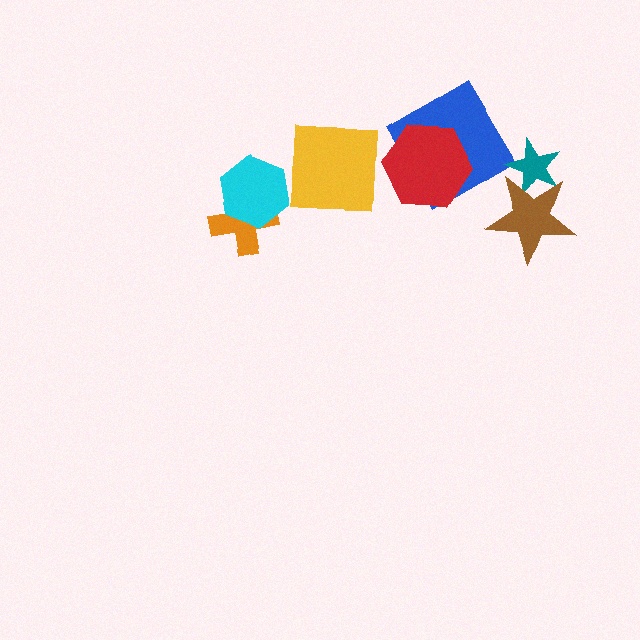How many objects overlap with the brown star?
1 object overlaps with the brown star.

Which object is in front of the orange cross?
The cyan hexagon is in front of the orange cross.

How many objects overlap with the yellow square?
0 objects overlap with the yellow square.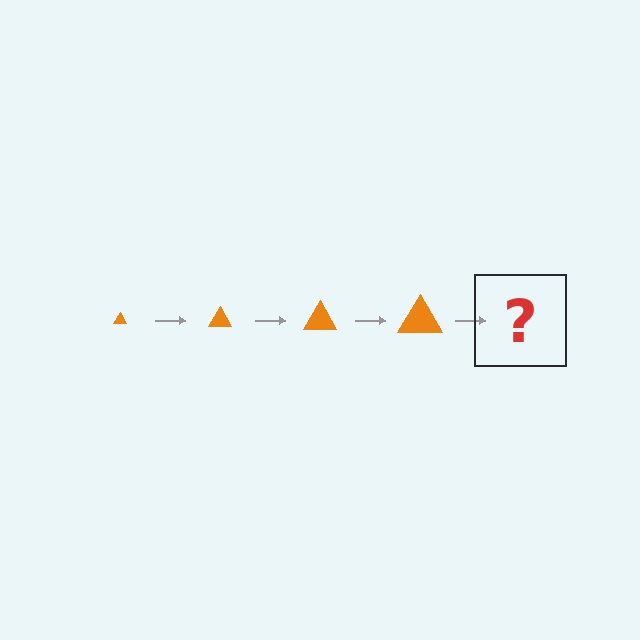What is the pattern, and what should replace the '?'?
The pattern is that the triangle gets progressively larger each step. The '?' should be an orange triangle, larger than the previous one.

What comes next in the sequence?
The next element should be an orange triangle, larger than the previous one.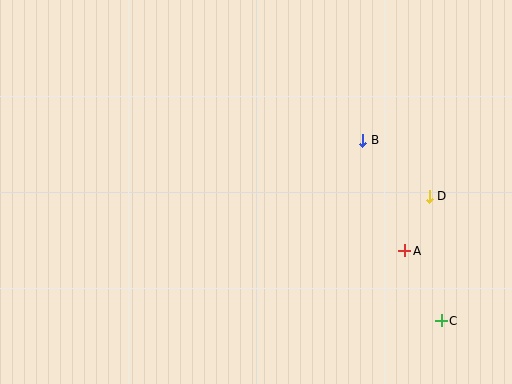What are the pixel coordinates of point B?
Point B is at (363, 140).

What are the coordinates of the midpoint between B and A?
The midpoint between B and A is at (384, 195).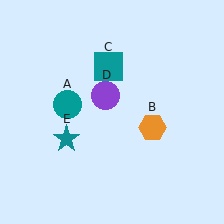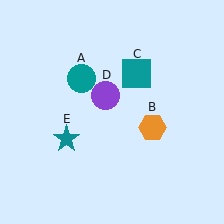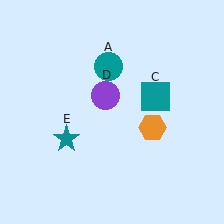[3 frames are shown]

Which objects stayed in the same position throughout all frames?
Orange hexagon (object B) and purple circle (object D) and teal star (object E) remained stationary.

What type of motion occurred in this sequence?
The teal circle (object A), teal square (object C) rotated clockwise around the center of the scene.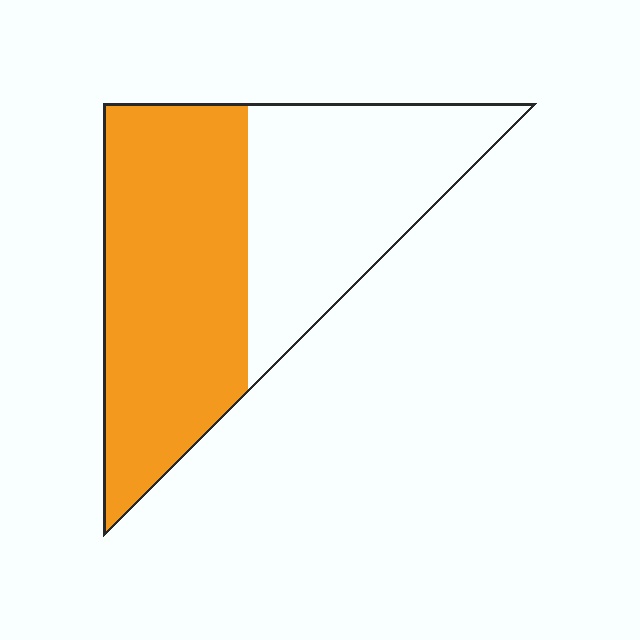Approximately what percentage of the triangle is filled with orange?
Approximately 55%.